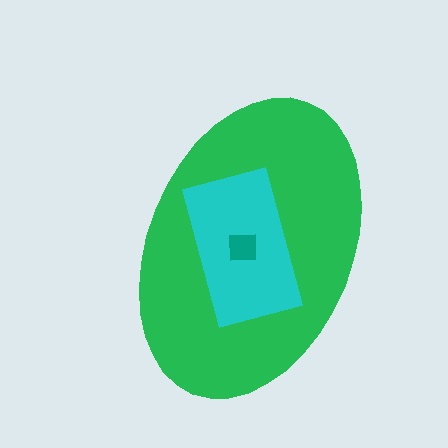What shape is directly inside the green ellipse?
The cyan rectangle.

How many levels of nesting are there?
3.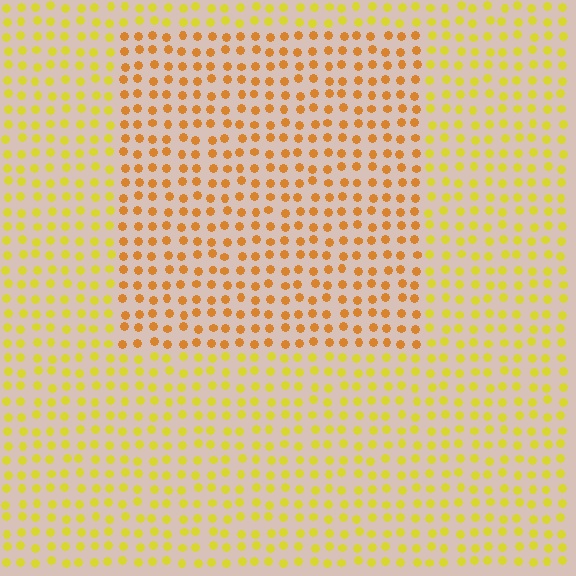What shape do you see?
I see a rectangle.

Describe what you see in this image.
The image is filled with small yellow elements in a uniform arrangement. A rectangle-shaped region is visible where the elements are tinted to a slightly different hue, forming a subtle color boundary.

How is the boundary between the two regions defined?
The boundary is defined purely by a slight shift in hue (about 29 degrees). Spacing, size, and orientation are identical on both sides.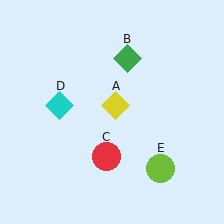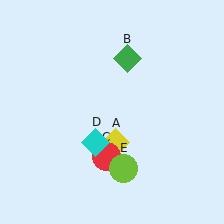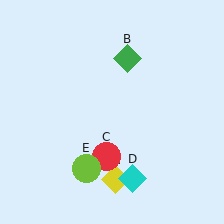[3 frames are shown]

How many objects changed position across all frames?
3 objects changed position: yellow diamond (object A), cyan diamond (object D), lime circle (object E).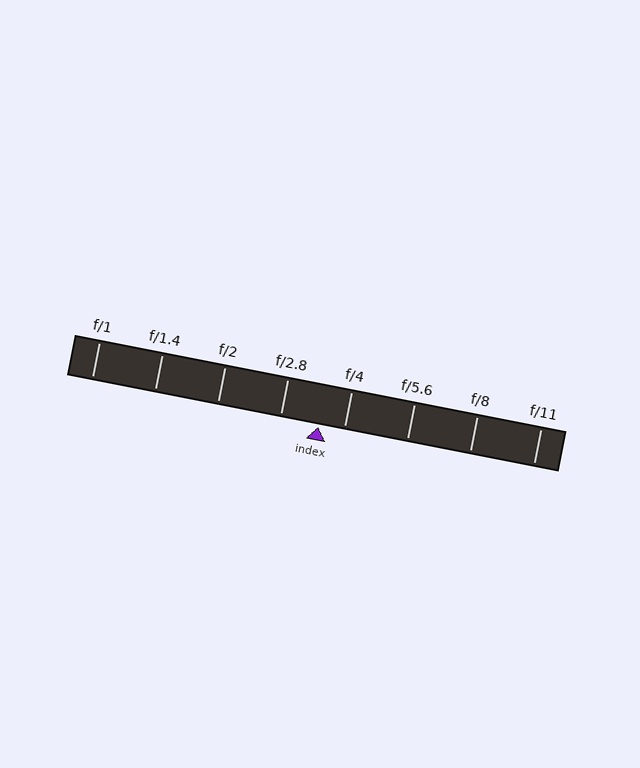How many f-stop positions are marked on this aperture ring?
There are 8 f-stop positions marked.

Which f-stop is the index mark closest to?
The index mark is closest to f/4.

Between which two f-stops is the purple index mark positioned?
The index mark is between f/2.8 and f/4.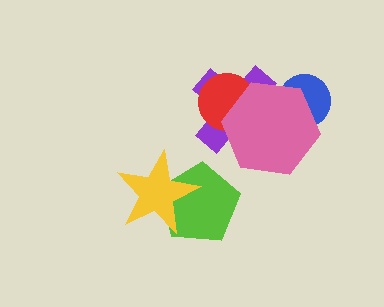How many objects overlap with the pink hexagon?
3 objects overlap with the pink hexagon.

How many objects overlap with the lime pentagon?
1 object overlaps with the lime pentagon.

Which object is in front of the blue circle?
The pink hexagon is in front of the blue circle.